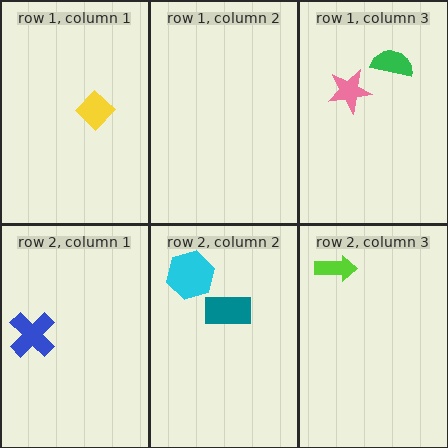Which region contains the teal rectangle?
The row 2, column 2 region.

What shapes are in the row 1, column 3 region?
The green semicircle, the pink star.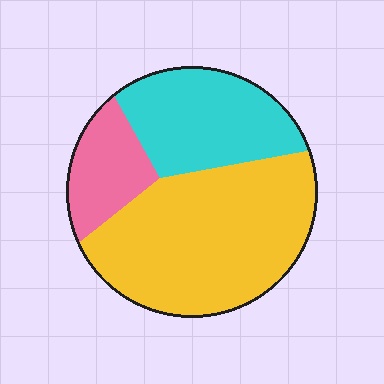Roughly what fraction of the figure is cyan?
Cyan covers about 30% of the figure.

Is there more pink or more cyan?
Cyan.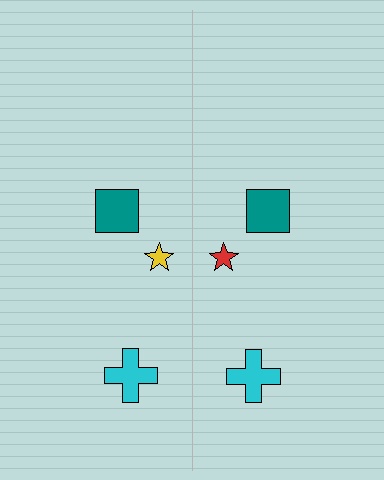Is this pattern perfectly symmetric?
No, the pattern is not perfectly symmetric. The red star on the right side breaks the symmetry — its mirror counterpart is yellow.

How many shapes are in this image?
There are 6 shapes in this image.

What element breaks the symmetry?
The red star on the right side breaks the symmetry — its mirror counterpart is yellow.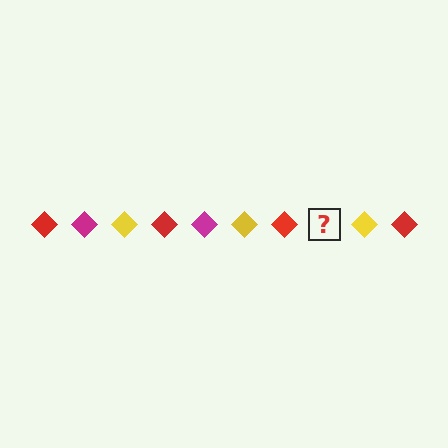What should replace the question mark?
The question mark should be replaced with a magenta diamond.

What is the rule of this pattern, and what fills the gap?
The rule is that the pattern cycles through red, magenta, yellow diamonds. The gap should be filled with a magenta diamond.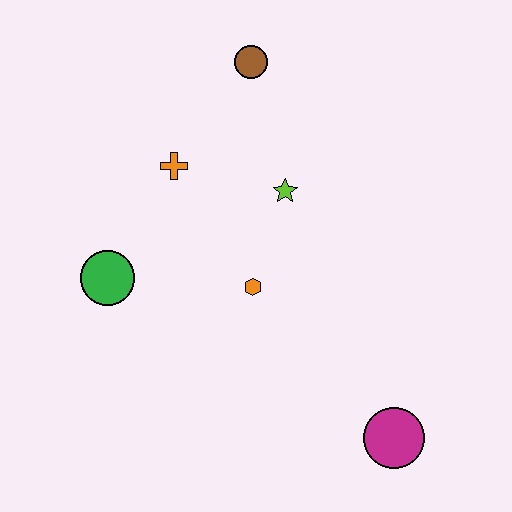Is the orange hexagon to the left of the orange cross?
No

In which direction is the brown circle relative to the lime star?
The brown circle is above the lime star.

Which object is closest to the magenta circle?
The orange hexagon is closest to the magenta circle.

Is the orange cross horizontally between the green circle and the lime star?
Yes